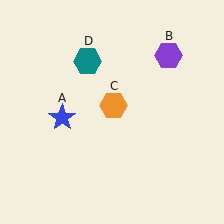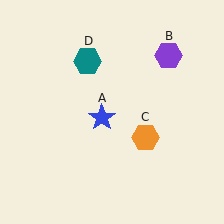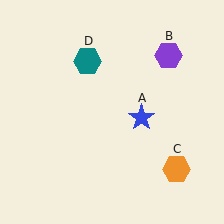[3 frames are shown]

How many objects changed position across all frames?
2 objects changed position: blue star (object A), orange hexagon (object C).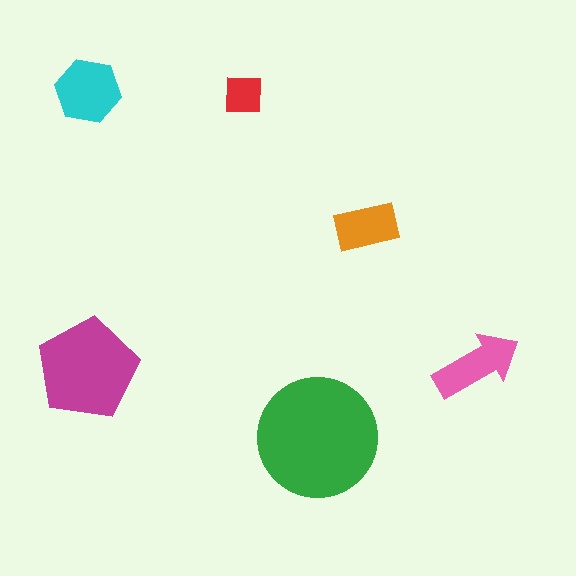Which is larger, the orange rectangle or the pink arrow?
The pink arrow.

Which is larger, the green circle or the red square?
The green circle.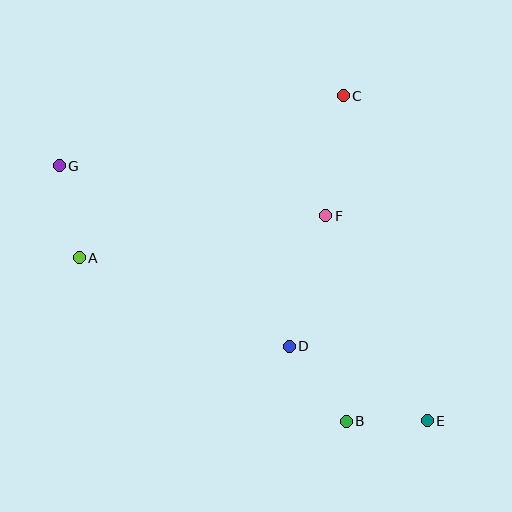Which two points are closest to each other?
Points B and E are closest to each other.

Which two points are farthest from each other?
Points E and G are farthest from each other.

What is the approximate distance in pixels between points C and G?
The distance between C and G is approximately 293 pixels.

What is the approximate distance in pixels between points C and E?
The distance between C and E is approximately 336 pixels.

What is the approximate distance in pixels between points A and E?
The distance between A and E is approximately 384 pixels.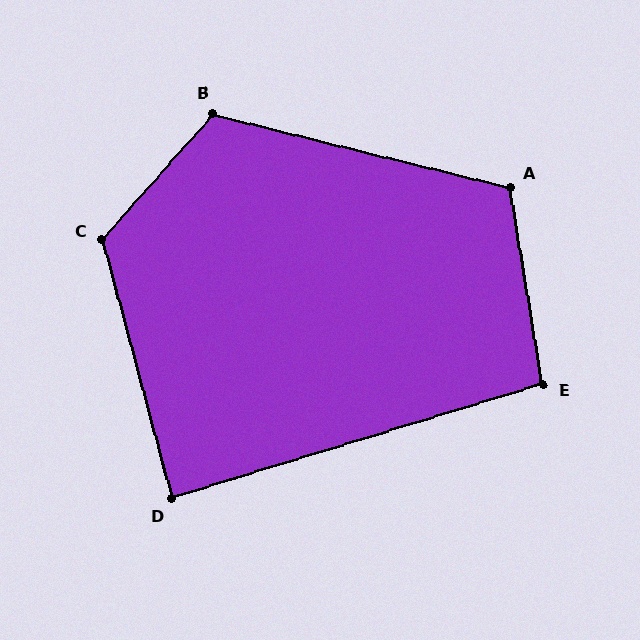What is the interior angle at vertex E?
Approximately 98 degrees (obtuse).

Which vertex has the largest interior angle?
C, at approximately 124 degrees.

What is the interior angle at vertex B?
Approximately 117 degrees (obtuse).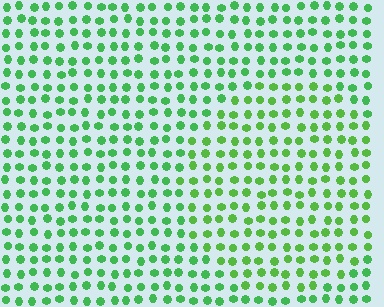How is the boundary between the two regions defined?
The boundary is defined purely by a slight shift in hue (about 20 degrees). Spacing, size, and orientation are identical on both sides.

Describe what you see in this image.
The image is filled with small green elements in a uniform arrangement. A circle-shaped region is visible where the elements are tinted to a slightly different hue, forming a subtle color boundary.